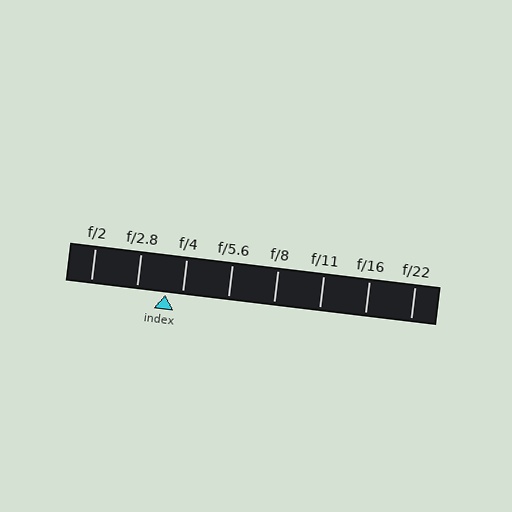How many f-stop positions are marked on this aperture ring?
There are 8 f-stop positions marked.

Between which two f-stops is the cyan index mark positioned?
The index mark is between f/2.8 and f/4.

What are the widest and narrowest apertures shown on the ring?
The widest aperture shown is f/2 and the narrowest is f/22.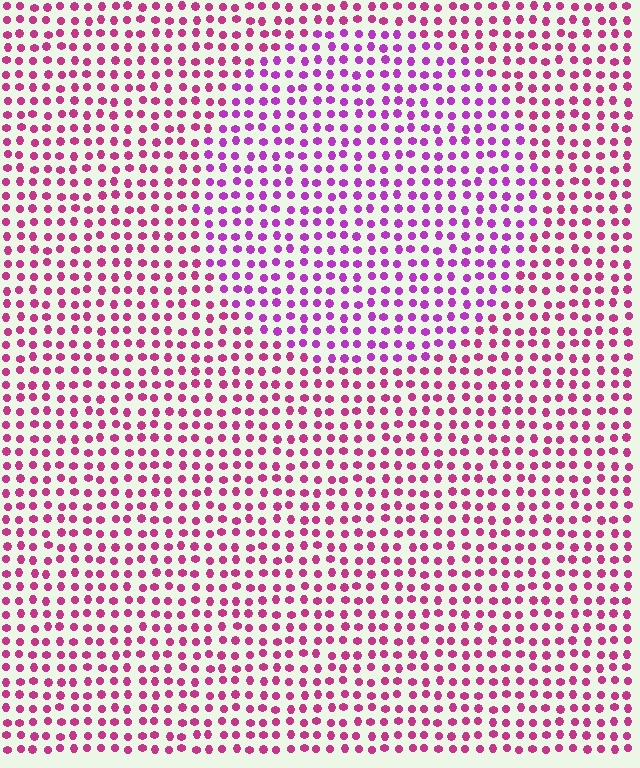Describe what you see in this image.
The image is filled with small magenta elements in a uniform arrangement. A circle-shaped region is visible where the elements are tinted to a slightly different hue, forming a subtle color boundary.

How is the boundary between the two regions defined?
The boundary is defined purely by a slight shift in hue (about 29 degrees). Spacing, size, and orientation are identical on both sides.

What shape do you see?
I see a circle.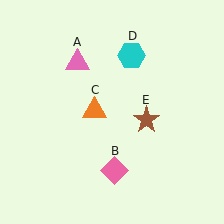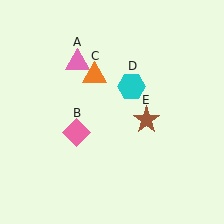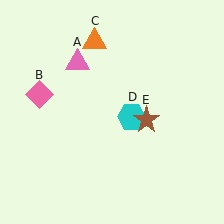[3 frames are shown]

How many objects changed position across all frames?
3 objects changed position: pink diamond (object B), orange triangle (object C), cyan hexagon (object D).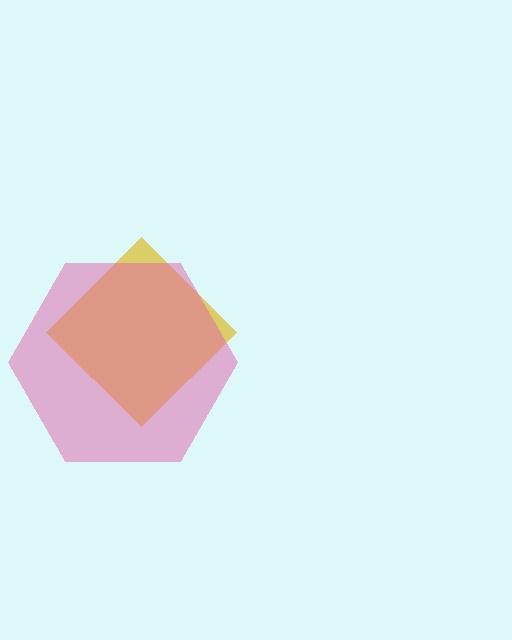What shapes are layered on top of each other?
The layered shapes are: a yellow diamond, a pink hexagon.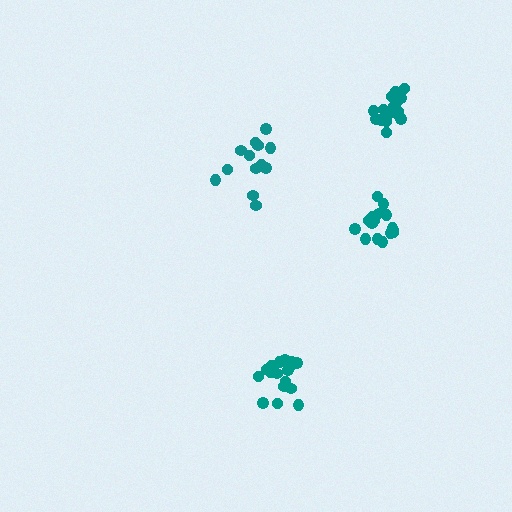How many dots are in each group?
Group 1: 13 dots, Group 2: 19 dots, Group 3: 17 dots, Group 4: 16 dots (65 total).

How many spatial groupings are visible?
There are 4 spatial groupings.